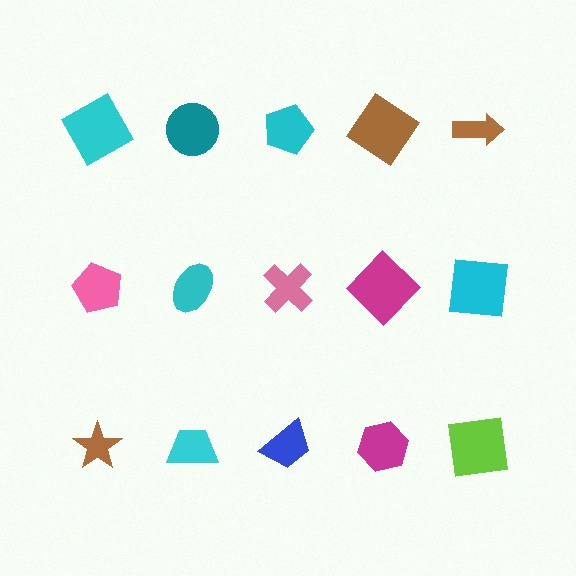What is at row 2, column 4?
A magenta diamond.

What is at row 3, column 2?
A cyan trapezoid.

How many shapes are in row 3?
5 shapes.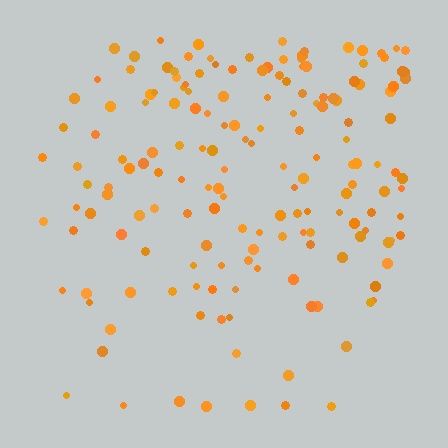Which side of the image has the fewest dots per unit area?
The bottom.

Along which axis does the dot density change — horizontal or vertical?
Vertical.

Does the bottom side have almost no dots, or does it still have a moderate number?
Still a moderate number, just noticeably fewer than the top.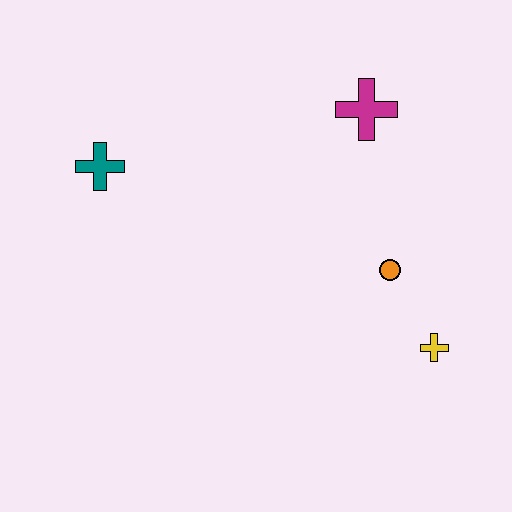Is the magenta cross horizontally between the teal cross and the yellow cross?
Yes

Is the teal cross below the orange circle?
No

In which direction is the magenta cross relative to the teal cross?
The magenta cross is to the right of the teal cross.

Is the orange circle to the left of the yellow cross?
Yes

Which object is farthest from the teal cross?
The yellow cross is farthest from the teal cross.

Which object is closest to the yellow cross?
The orange circle is closest to the yellow cross.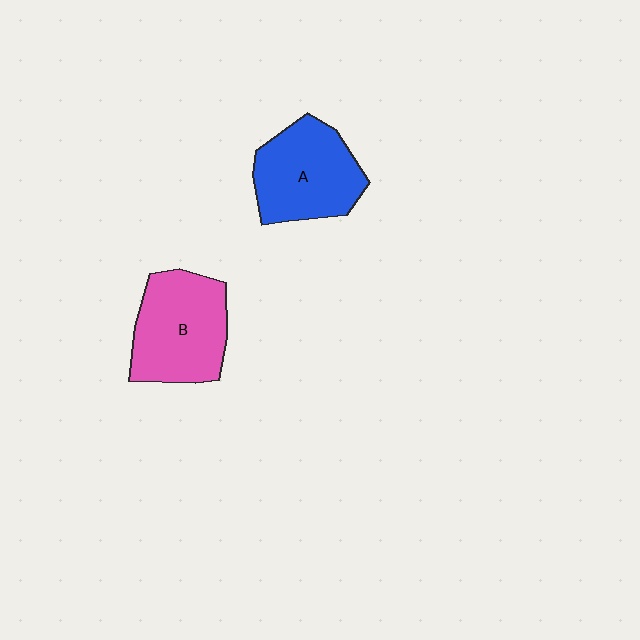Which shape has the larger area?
Shape B (pink).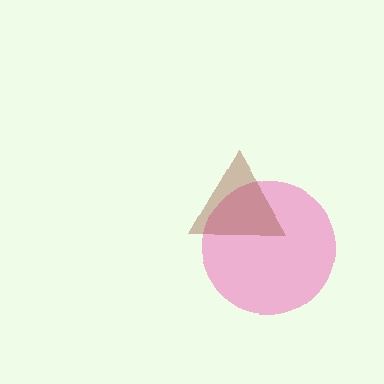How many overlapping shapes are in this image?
There are 2 overlapping shapes in the image.